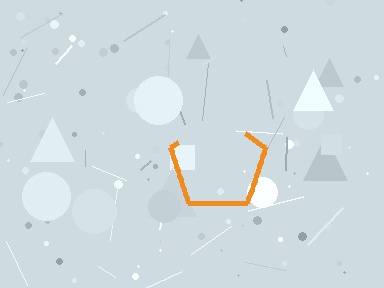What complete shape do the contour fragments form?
The contour fragments form a pentagon.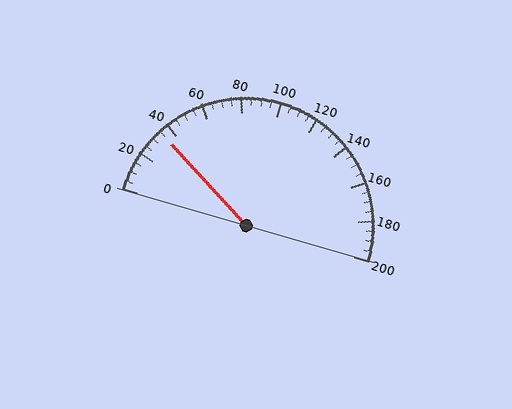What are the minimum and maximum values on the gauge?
The gauge ranges from 0 to 200.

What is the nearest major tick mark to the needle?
The nearest major tick mark is 40.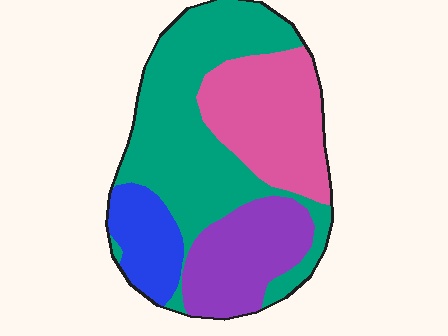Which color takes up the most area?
Teal, at roughly 45%.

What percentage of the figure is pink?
Pink covers about 25% of the figure.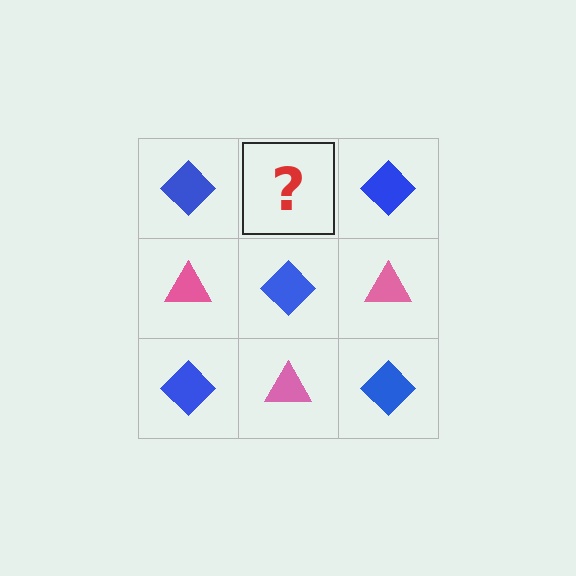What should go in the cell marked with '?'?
The missing cell should contain a pink triangle.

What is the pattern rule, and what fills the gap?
The rule is that it alternates blue diamond and pink triangle in a checkerboard pattern. The gap should be filled with a pink triangle.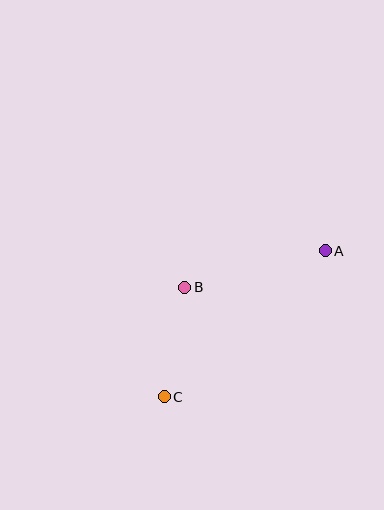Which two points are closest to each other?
Points B and C are closest to each other.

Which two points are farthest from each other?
Points A and C are farthest from each other.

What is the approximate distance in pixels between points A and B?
The distance between A and B is approximately 145 pixels.